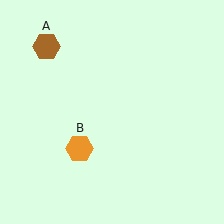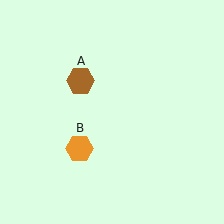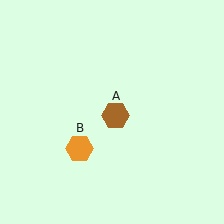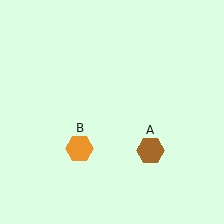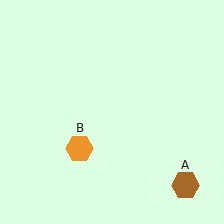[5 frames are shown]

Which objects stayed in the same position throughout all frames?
Orange hexagon (object B) remained stationary.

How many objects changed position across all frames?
1 object changed position: brown hexagon (object A).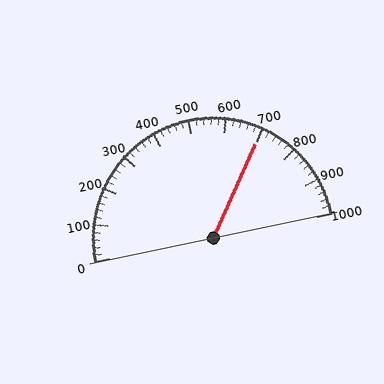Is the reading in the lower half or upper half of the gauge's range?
The reading is in the upper half of the range (0 to 1000).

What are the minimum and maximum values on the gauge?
The gauge ranges from 0 to 1000.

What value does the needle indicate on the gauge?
The needle indicates approximately 700.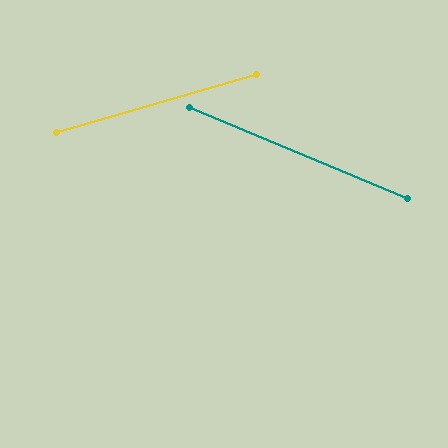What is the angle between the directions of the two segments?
Approximately 39 degrees.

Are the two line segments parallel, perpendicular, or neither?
Neither parallel nor perpendicular — they differ by about 39°.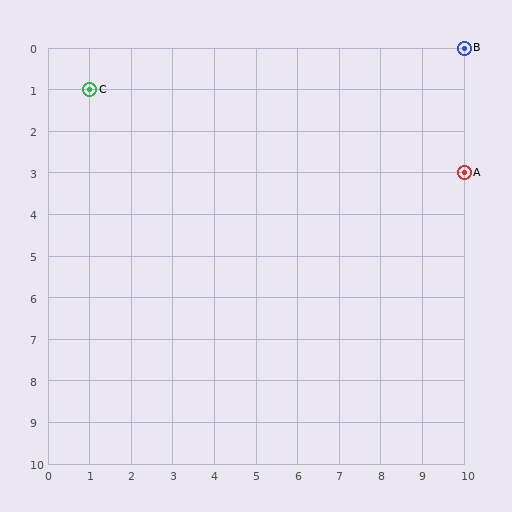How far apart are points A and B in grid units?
Points A and B are 3 rows apart.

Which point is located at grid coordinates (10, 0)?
Point B is at (10, 0).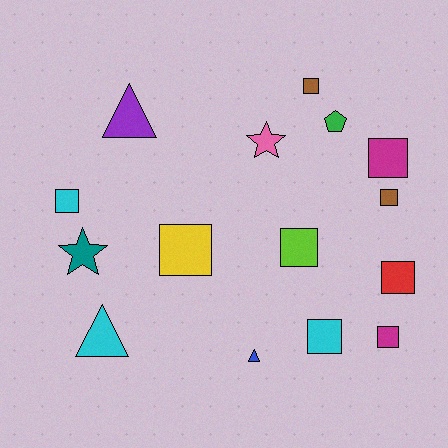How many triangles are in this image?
There are 3 triangles.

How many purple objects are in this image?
There is 1 purple object.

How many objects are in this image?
There are 15 objects.